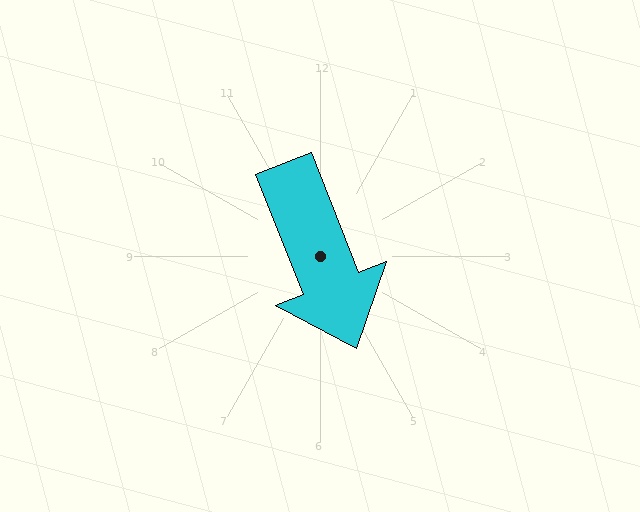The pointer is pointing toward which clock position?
Roughly 5 o'clock.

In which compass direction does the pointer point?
South.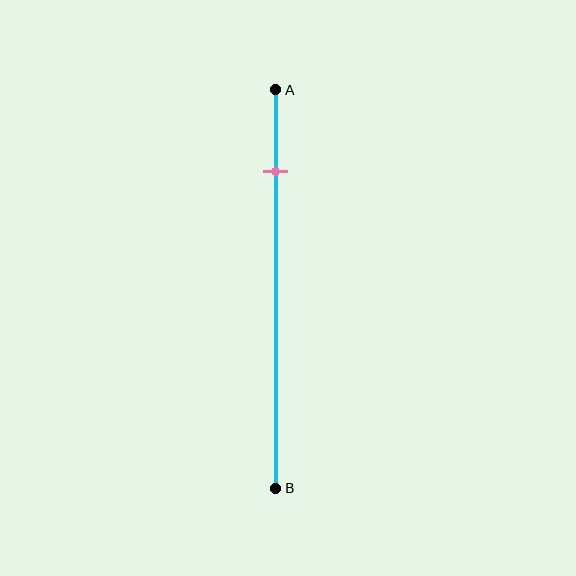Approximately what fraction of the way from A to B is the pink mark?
The pink mark is approximately 20% of the way from A to B.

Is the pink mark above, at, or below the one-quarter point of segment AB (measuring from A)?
The pink mark is above the one-quarter point of segment AB.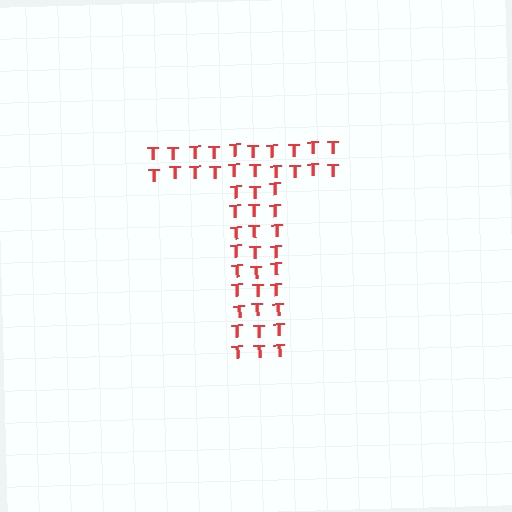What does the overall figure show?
The overall figure shows the letter T.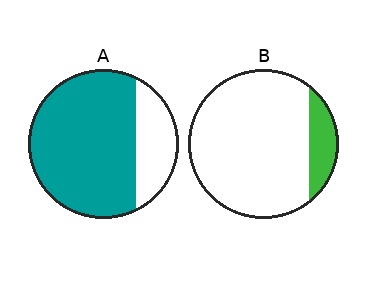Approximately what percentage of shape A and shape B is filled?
A is approximately 75% and B is approximately 15%.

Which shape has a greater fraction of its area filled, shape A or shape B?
Shape A.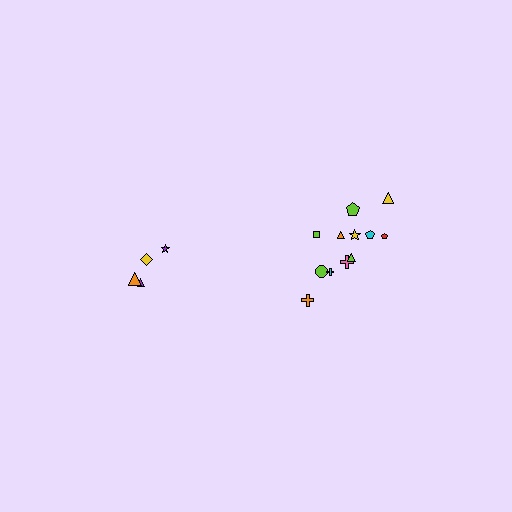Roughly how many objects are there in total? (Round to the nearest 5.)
Roughly 15 objects in total.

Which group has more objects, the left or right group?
The right group.